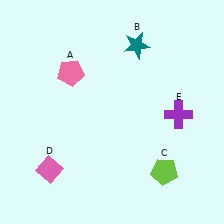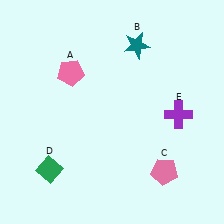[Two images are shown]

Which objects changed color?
C changed from lime to pink. D changed from pink to green.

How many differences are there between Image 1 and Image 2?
There are 2 differences between the two images.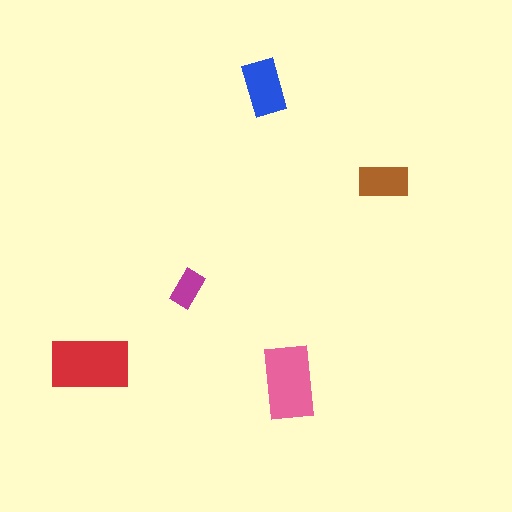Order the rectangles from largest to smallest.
the red one, the pink one, the blue one, the brown one, the magenta one.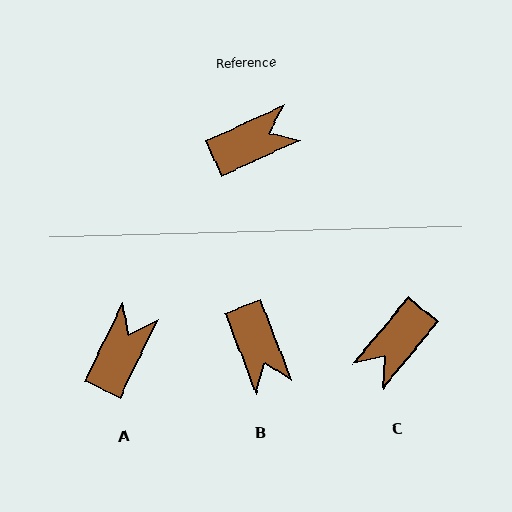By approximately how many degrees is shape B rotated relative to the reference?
Approximately 94 degrees clockwise.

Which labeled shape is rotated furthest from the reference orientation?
C, about 154 degrees away.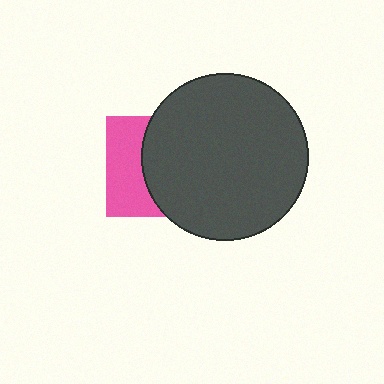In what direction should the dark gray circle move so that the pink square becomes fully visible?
The dark gray circle should move right. That is the shortest direction to clear the overlap and leave the pink square fully visible.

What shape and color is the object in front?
The object in front is a dark gray circle.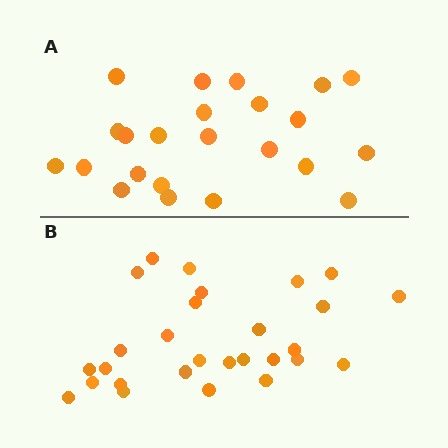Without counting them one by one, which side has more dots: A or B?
Region B (the bottom region) has more dots.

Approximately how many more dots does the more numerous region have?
Region B has about 5 more dots than region A.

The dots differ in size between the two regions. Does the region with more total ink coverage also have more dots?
No. Region A has more total ink coverage because its dots are larger, but region B actually contains more individual dots. Total area can be misleading — the number of items is what matters here.